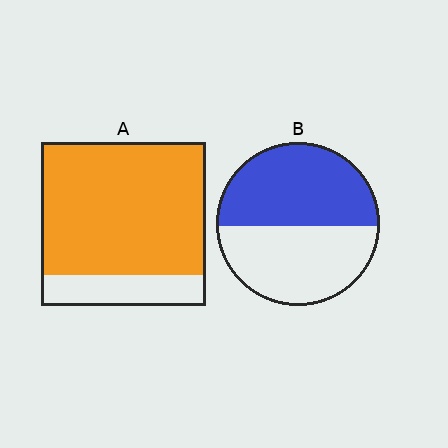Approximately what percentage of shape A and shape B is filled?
A is approximately 80% and B is approximately 50%.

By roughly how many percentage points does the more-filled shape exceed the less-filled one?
By roughly 30 percentage points (A over B).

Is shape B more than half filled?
Roughly half.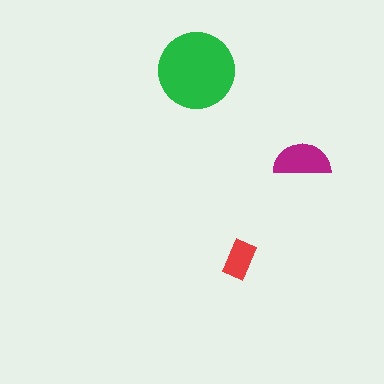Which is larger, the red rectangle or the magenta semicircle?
The magenta semicircle.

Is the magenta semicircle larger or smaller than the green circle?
Smaller.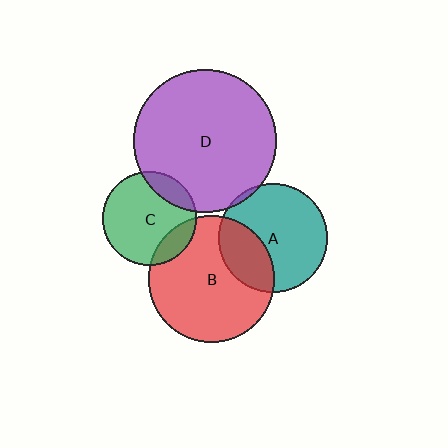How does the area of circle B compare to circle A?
Approximately 1.3 times.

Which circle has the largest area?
Circle D (purple).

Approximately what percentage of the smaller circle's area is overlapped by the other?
Approximately 30%.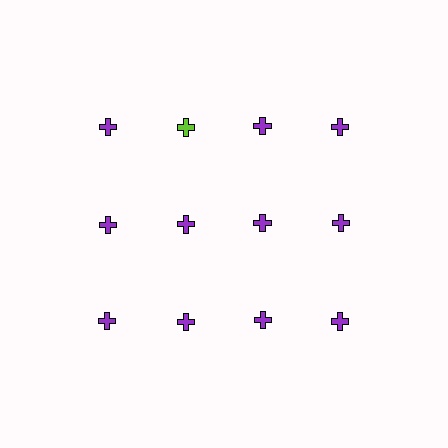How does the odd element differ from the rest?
It has a different color: lime instead of purple.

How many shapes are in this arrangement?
There are 12 shapes arranged in a grid pattern.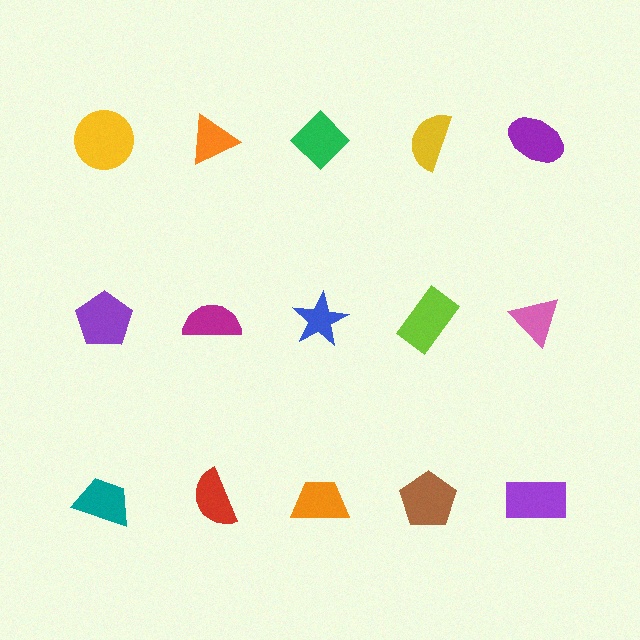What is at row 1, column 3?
A green diamond.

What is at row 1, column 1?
A yellow circle.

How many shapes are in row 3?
5 shapes.